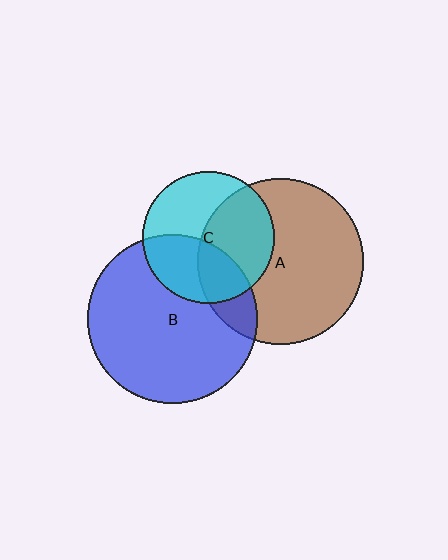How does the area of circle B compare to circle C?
Approximately 1.6 times.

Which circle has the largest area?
Circle B (blue).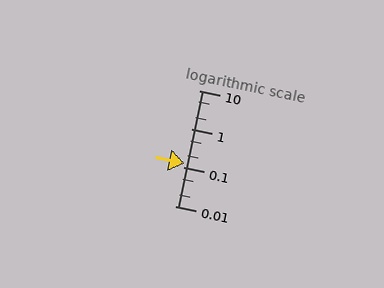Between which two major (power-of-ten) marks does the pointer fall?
The pointer is between 0.1 and 1.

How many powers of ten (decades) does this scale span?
The scale spans 3 decades, from 0.01 to 10.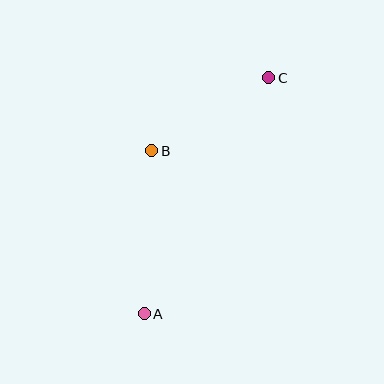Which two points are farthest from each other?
Points A and C are farthest from each other.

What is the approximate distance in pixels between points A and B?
The distance between A and B is approximately 163 pixels.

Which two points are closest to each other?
Points B and C are closest to each other.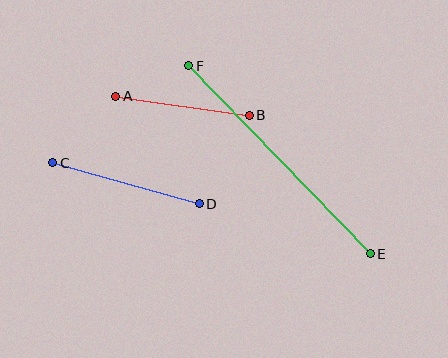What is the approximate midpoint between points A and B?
The midpoint is at approximately (183, 106) pixels.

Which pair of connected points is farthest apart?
Points E and F are farthest apart.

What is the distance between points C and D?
The distance is approximately 152 pixels.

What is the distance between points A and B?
The distance is approximately 135 pixels.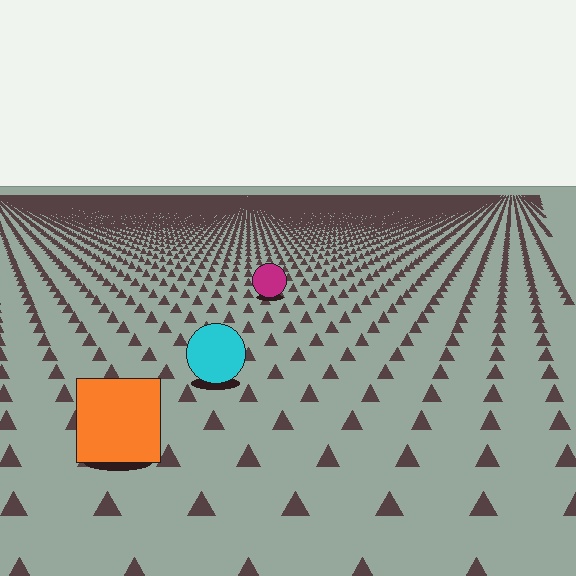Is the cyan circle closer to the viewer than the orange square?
No. The orange square is closer — you can tell from the texture gradient: the ground texture is coarser near it.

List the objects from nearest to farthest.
From nearest to farthest: the orange square, the cyan circle, the magenta circle.